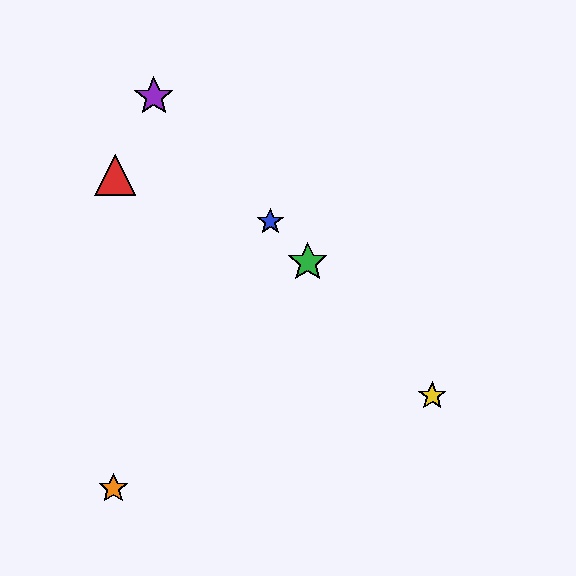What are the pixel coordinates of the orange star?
The orange star is at (113, 488).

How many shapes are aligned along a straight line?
4 shapes (the blue star, the green star, the yellow star, the purple star) are aligned along a straight line.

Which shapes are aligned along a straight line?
The blue star, the green star, the yellow star, the purple star are aligned along a straight line.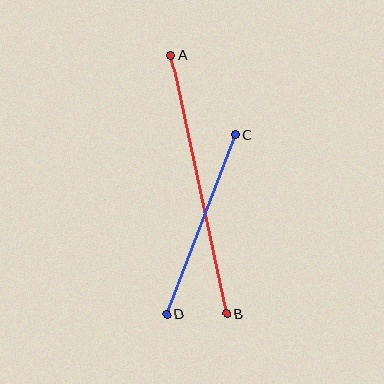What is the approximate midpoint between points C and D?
The midpoint is at approximately (201, 224) pixels.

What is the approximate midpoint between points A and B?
The midpoint is at approximately (199, 184) pixels.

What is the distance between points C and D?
The distance is approximately 192 pixels.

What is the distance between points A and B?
The distance is approximately 264 pixels.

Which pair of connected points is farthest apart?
Points A and B are farthest apart.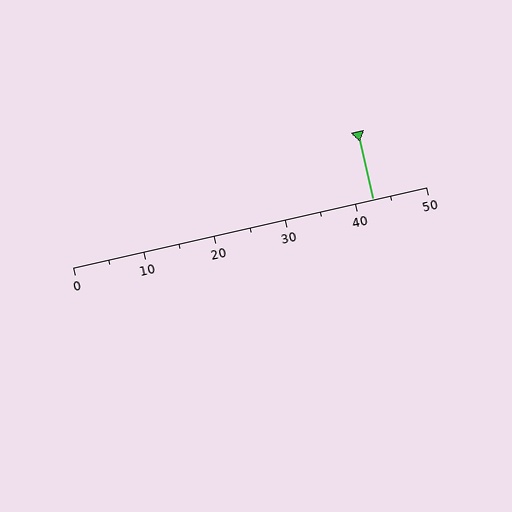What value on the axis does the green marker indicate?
The marker indicates approximately 42.5.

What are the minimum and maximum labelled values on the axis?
The axis runs from 0 to 50.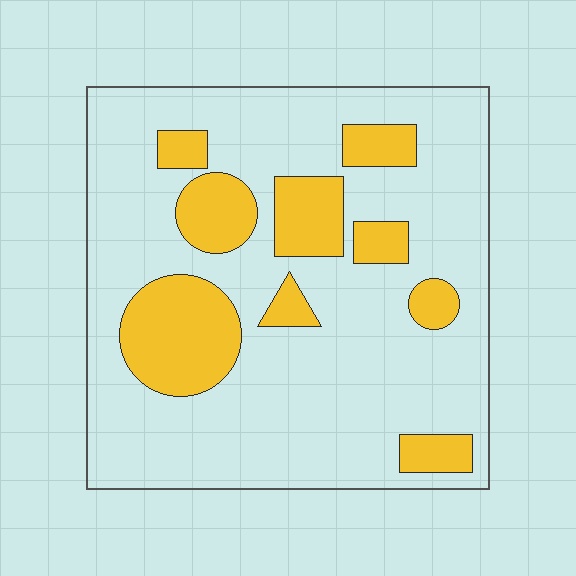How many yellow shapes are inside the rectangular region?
9.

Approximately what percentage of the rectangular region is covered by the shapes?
Approximately 25%.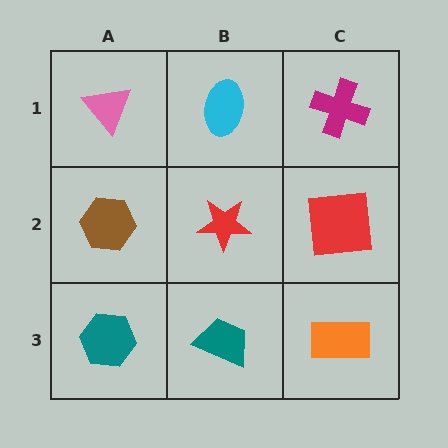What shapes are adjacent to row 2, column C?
A magenta cross (row 1, column C), an orange rectangle (row 3, column C), a red star (row 2, column B).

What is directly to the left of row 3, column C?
A teal trapezoid.